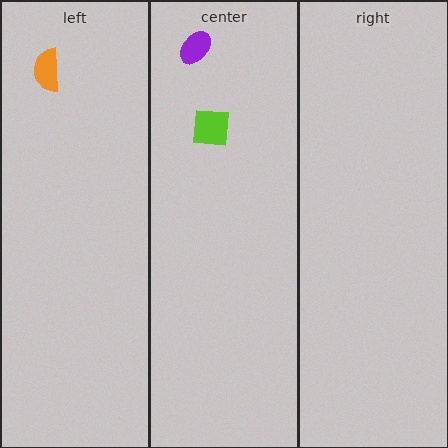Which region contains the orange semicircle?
The left region.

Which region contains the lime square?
The center region.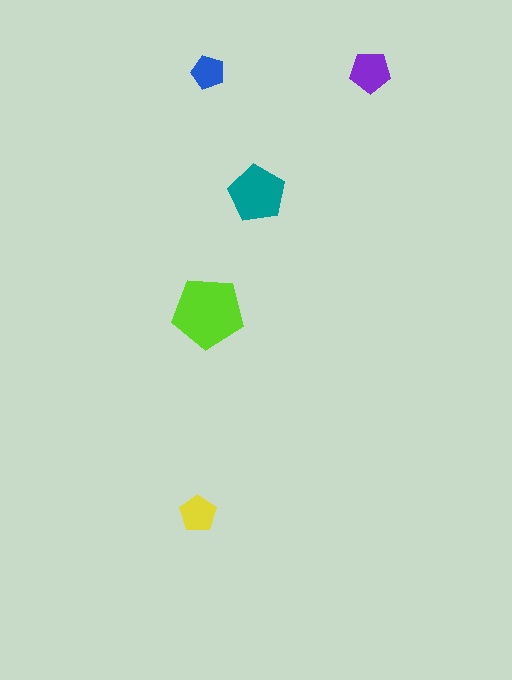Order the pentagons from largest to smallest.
the lime one, the teal one, the purple one, the yellow one, the blue one.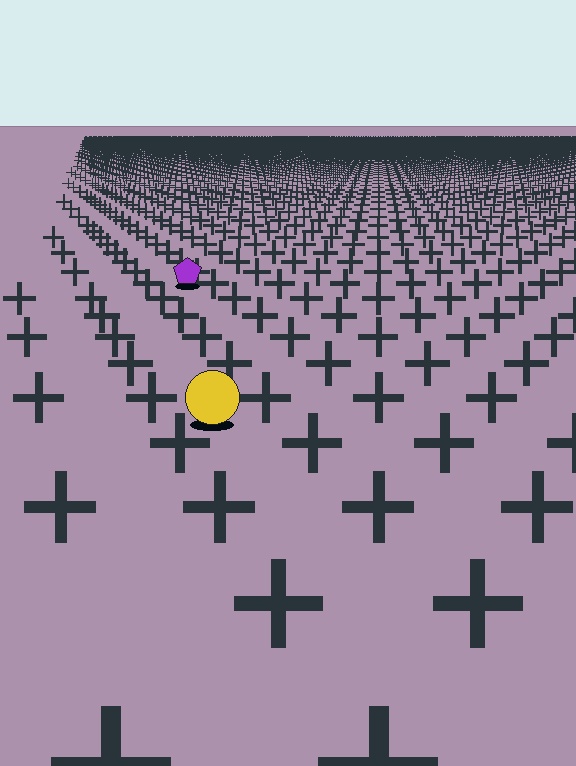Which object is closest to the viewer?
The yellow circle is closest. The texture marks near it are larger and more spread out.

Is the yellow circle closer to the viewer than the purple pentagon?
Yes. The yellow circle is closer — you can tell from the texture gradient: the ground texture is coarser near it.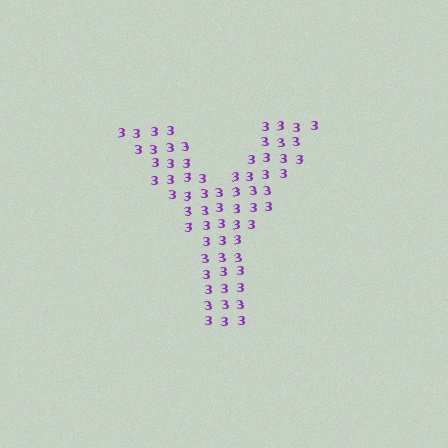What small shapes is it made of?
It is made of small digit 3's.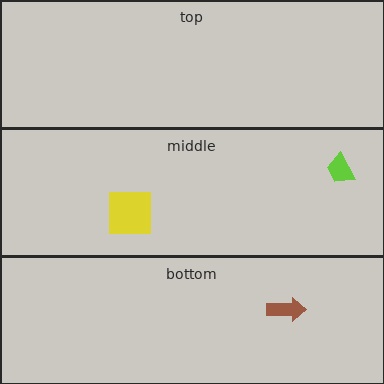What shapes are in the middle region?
The yellow square, the lime trapezoid.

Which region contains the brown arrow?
The bottom region.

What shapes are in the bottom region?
The brown arrow.